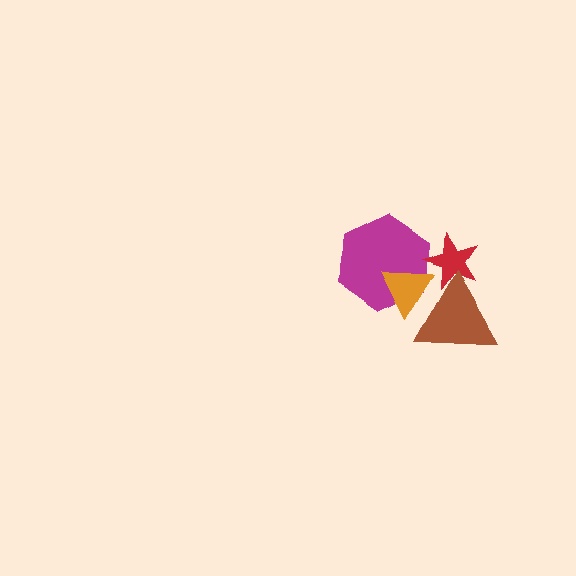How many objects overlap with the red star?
3 objects overlap with the red star.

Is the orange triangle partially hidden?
No, no other shape covers it.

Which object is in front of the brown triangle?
The orange triangle is in front of the brown triangle.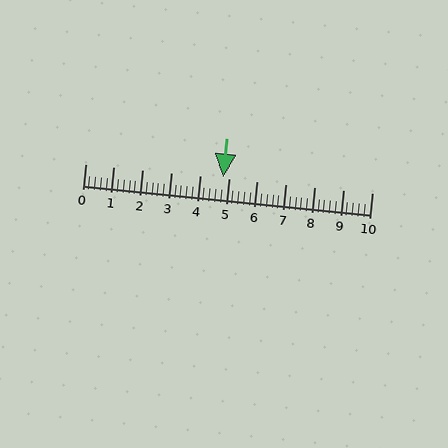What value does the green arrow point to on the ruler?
The green arrow points to approximately 4.8.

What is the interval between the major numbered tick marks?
The major tick marks are spaced 1 units apart.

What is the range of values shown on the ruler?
The ruler shows values from 0 to 10.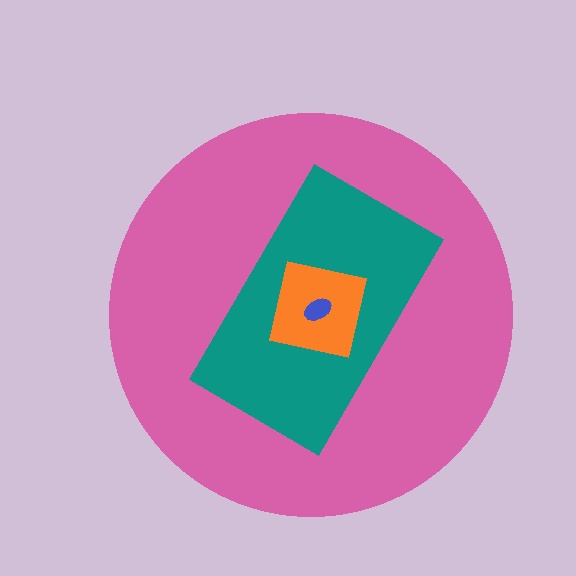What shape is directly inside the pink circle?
The teal rectangle.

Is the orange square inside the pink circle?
Yes.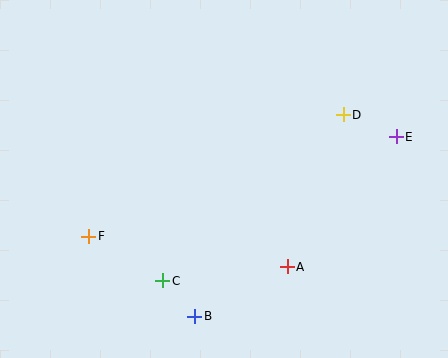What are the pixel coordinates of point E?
Point E is at (396, 137).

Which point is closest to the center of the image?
Point A at (287, 267) is closest to the center.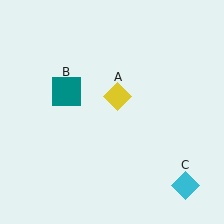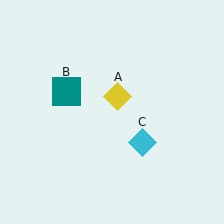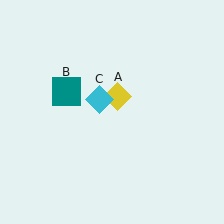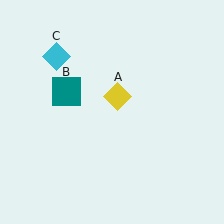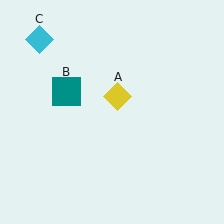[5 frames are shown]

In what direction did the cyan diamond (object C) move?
The cyan diamond (object C) moved up and to the left.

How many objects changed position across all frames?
1 object changed position: cyan diamond (object C).